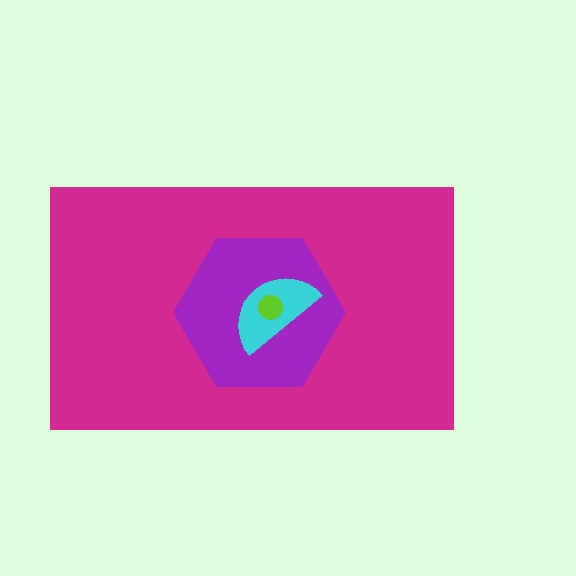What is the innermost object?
The lime circle.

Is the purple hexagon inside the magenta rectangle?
Yes.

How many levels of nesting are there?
4.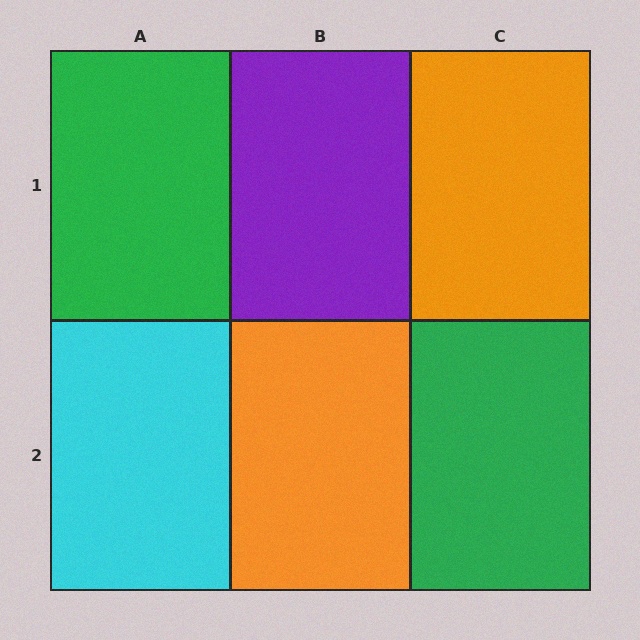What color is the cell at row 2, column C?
Green.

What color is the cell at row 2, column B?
Orange.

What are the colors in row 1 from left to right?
Green, purple, orange.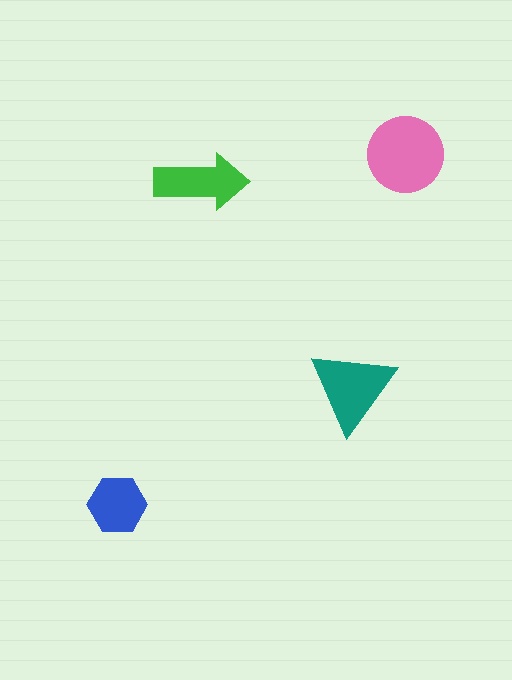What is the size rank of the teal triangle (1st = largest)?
2nd.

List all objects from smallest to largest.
The blue hexagon, the green arrow, the teal triangle, the pink circle.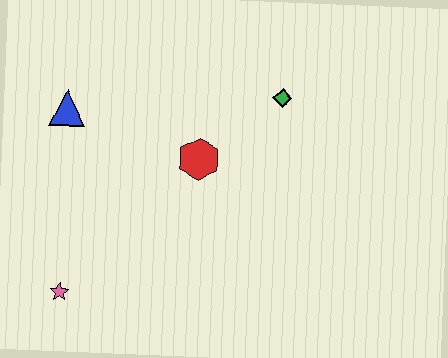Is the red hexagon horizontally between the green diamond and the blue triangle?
Yes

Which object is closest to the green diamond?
The red hexagon is closest to the green diamond.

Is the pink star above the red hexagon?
No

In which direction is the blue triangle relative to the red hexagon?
The blue triangle is to the left of the red hexagon.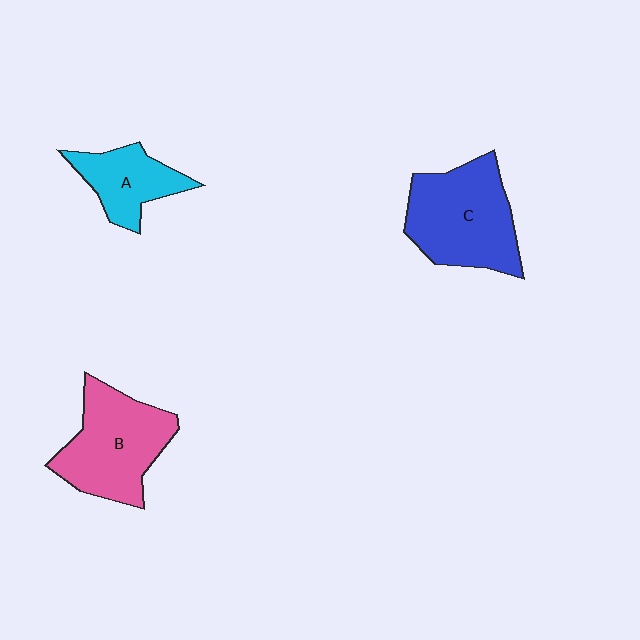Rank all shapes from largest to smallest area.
From largest to smallest: C (blue), B (pink), A (cyan).